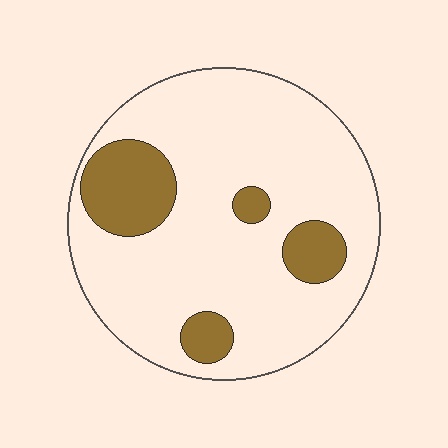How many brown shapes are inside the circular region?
4.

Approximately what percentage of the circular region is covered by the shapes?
Approximately 20%.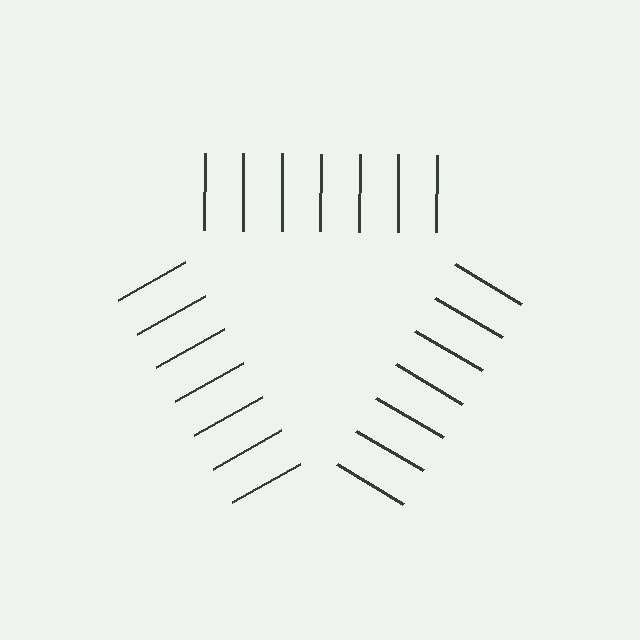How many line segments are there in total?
21 — 7 along each of the 3 edges.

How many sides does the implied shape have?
3 sides — the line-ends trace a triangle.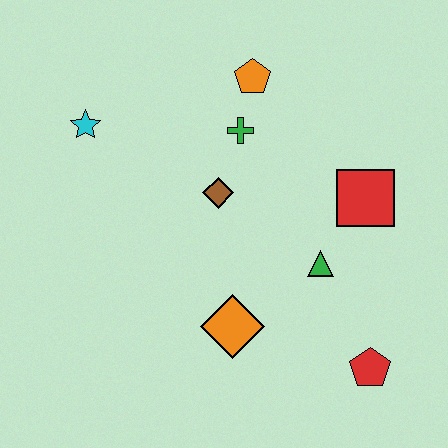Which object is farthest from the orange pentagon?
The red pentagon is farthest from the orange pentagon.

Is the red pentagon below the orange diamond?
Yes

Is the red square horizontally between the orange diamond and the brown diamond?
No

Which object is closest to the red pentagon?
The green triangle is closest to the red pentagon.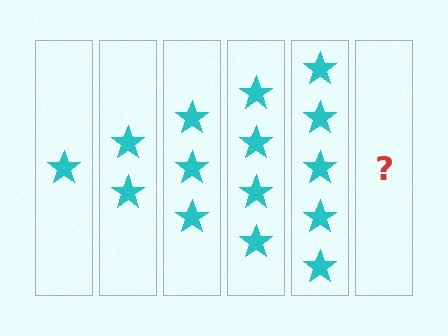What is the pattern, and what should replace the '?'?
The pattern is that each step adds one more star. The '?' should be 6 stars.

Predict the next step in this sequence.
The next step is 6 stars.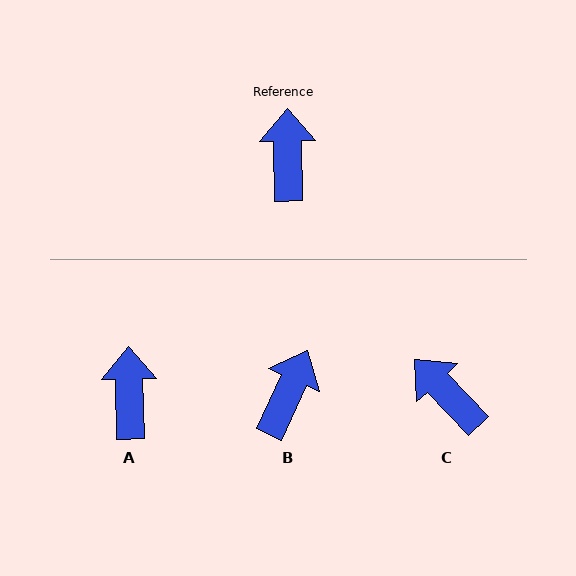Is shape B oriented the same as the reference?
No, it is off by about 26 degrees.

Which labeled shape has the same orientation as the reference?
A.